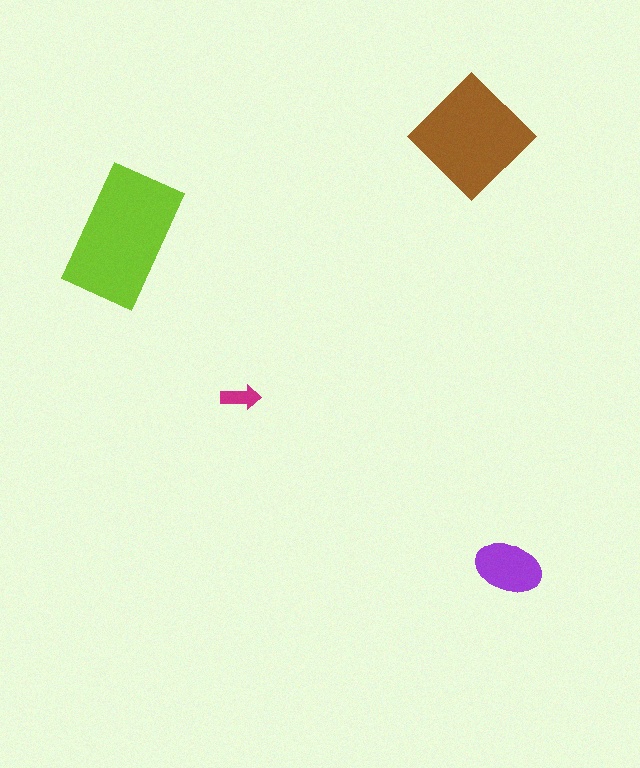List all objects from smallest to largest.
The magenta arrow, the purple ellipse, the brown diamond, the lime rectangle.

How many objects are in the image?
There are 4 objects in the image.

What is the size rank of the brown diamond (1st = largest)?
2nd.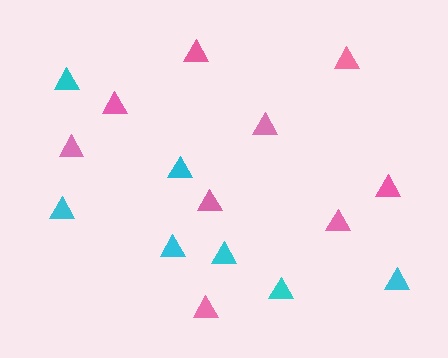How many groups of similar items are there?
There are 2 groups: one group of pink triangles (9) and one group of cyan triangles (7).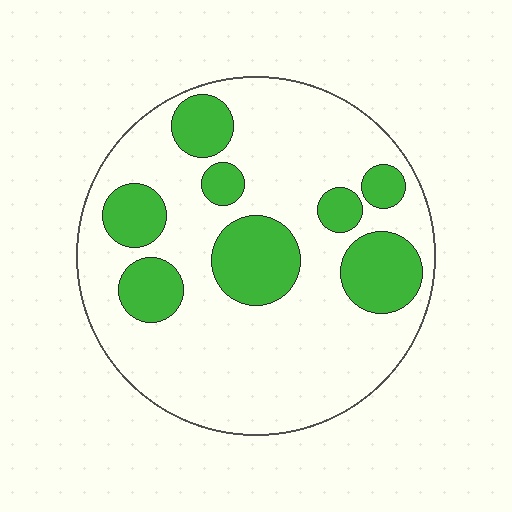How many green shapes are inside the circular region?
8.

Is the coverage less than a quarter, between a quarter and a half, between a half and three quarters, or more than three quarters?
Between a quarter and a half.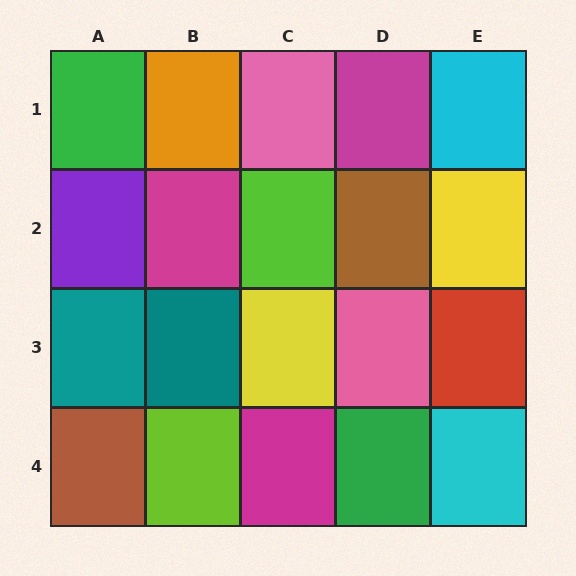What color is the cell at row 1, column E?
Cyan.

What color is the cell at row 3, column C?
Yellow.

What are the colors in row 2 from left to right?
Purple, magenta, lime, brown, yellow.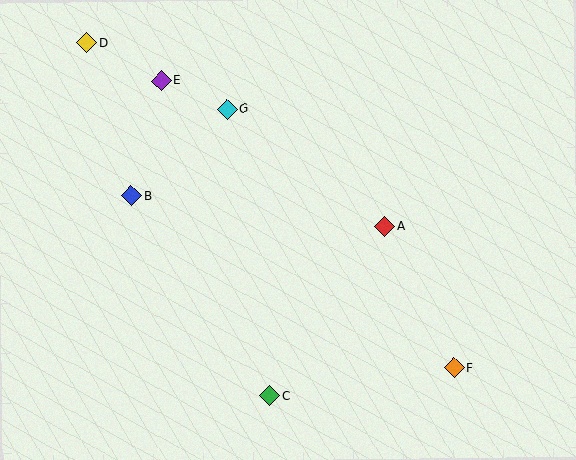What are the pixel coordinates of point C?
Point C is at (270, 396).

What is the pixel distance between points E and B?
The distance between E and B is 119 pixels.